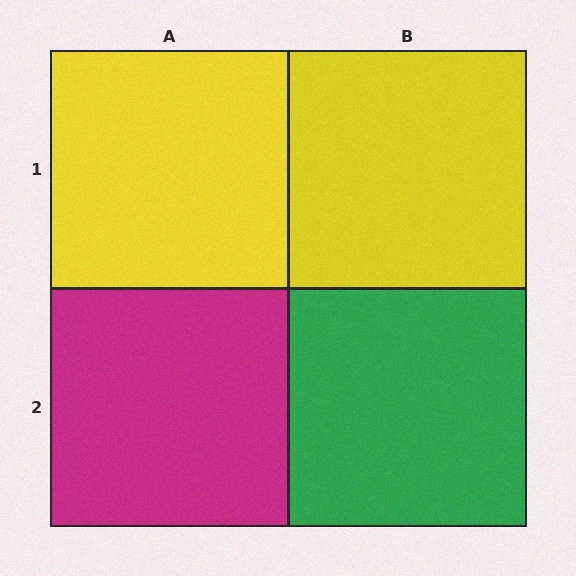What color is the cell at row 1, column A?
Yellow.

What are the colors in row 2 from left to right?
Magenta, green.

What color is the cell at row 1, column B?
Yellow.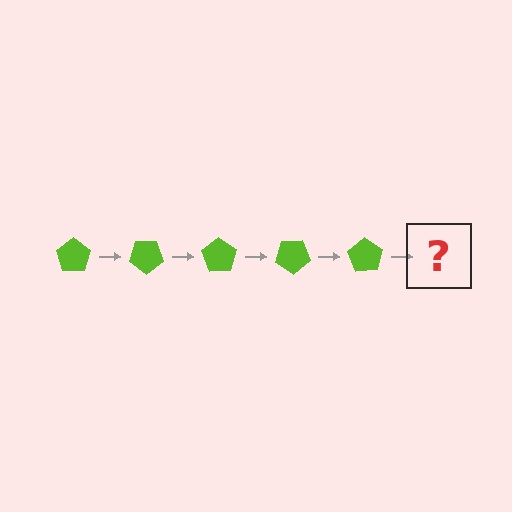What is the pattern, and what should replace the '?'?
The pattern is that the pentagon rotates 35 degrees each step. The '?' should be a lime pentagon rotated 175 degrees.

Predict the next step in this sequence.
The next step is a lime pentagon rotated 175 degrees.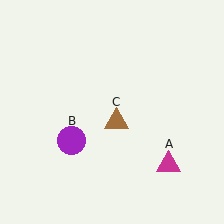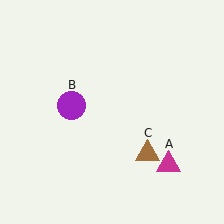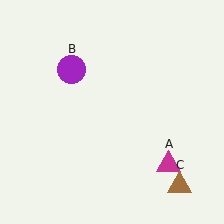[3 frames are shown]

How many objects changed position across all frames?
2 objects changed position: purple circle (object B), brown triangle (object C).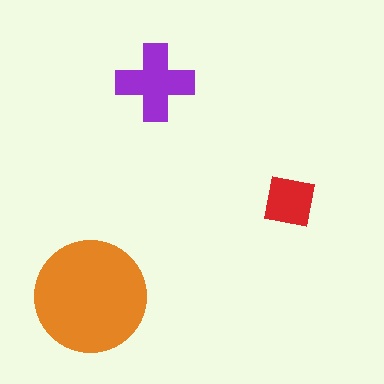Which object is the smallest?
The red square.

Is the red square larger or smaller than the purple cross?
Smaller.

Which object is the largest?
The orange circle.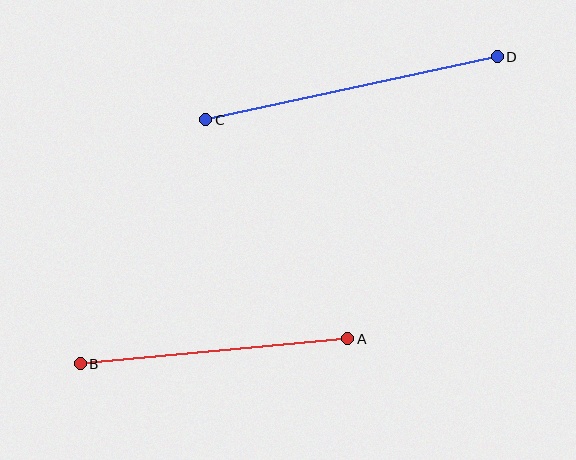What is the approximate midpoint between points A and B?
The midpoint is at approximately (214, 351) pixels.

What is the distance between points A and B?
The distance is approximately 269 pixels.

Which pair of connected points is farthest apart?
Points C and D are farthest apart.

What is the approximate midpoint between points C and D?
The midpoint is at approximately (352, 88) pixels.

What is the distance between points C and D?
The distance is approximately 298 pixels.